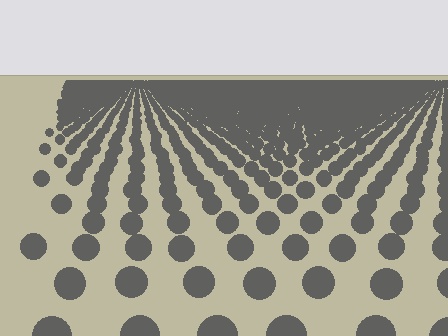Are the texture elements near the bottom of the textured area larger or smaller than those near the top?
Larger. Near the bottom, elements are closer to the viewer and appear at a bigger on-screen size.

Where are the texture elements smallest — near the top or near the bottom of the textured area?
Near the top.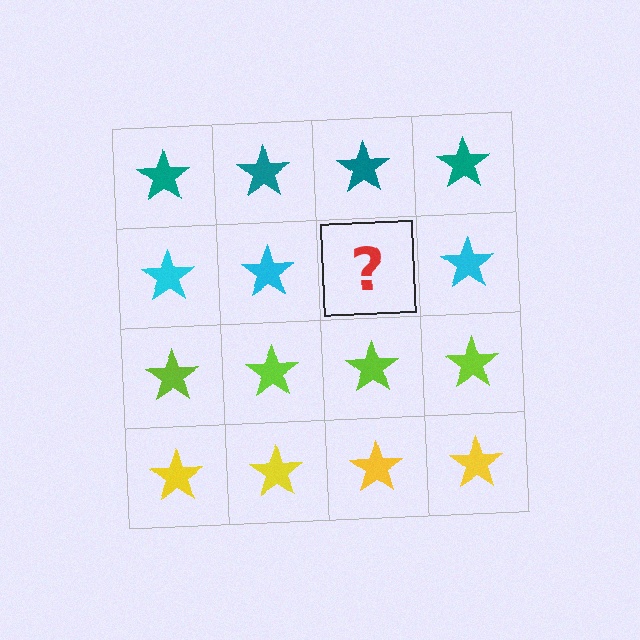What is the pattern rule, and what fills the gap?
The rule is that each row has a consistent color. The gap should be filled with a cyan star.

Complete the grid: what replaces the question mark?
The question mark should be replaced with a cyan star.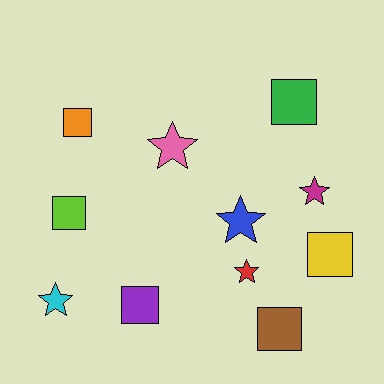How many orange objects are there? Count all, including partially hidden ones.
There is 1 orange object.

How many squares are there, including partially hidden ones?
There are 6 squares.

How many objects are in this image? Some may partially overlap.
There are 11 objects.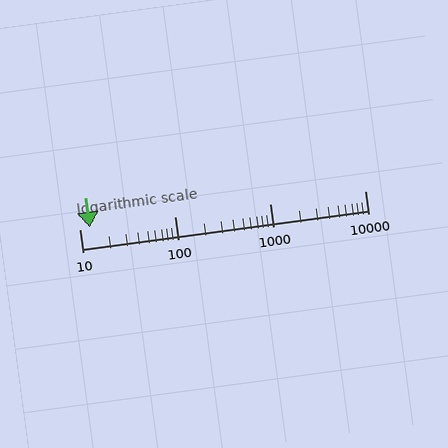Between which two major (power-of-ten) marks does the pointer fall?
The pointer is between 10 and 100.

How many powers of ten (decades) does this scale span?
The scale spans 3 decades, from 10 to 10000.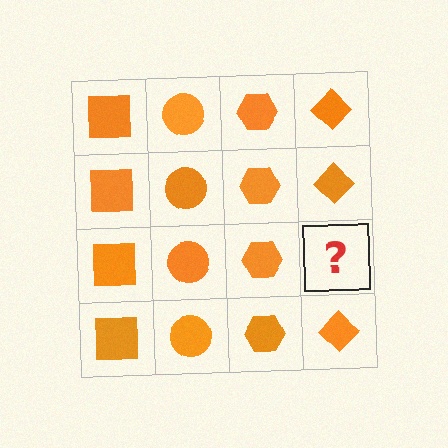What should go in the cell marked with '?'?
The missing cell should contain an orange diamond.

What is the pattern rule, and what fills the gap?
The rule is that each column has a consistent shape. The gap should be filled with an orange diamond.